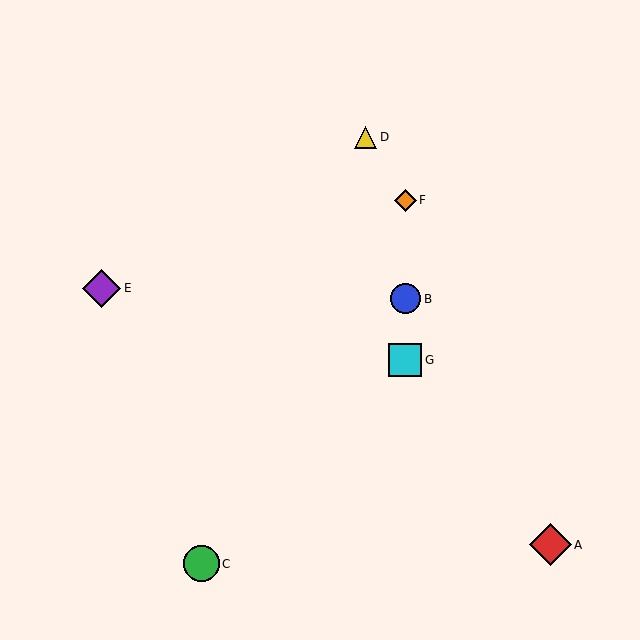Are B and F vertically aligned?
Yes, both are at x≈405.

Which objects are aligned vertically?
Objects B, F, G are aligned vertically.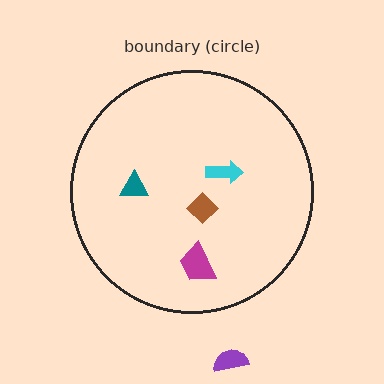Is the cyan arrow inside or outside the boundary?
Inside.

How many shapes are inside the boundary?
4 inside, 1 outside.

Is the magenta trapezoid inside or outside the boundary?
Inside.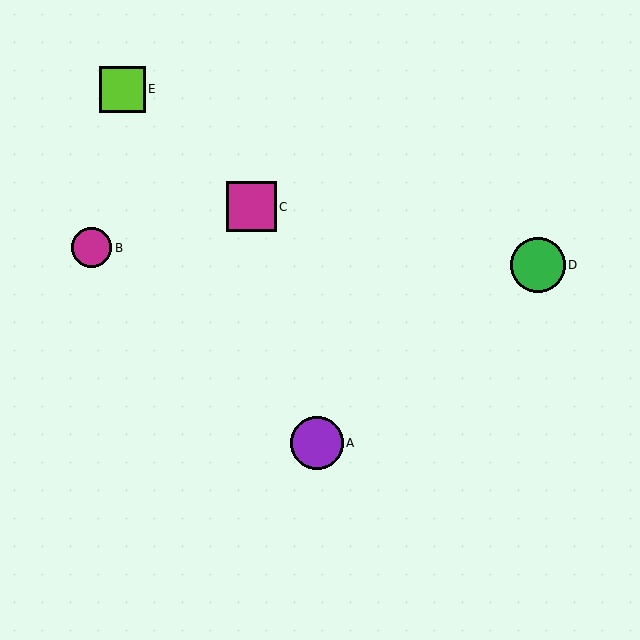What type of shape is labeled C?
Shape C is a magenta square.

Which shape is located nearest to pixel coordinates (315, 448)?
The purple circle (labeled A) at (317, 443) is nearest to that location.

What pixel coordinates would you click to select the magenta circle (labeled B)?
Click at (91, 248) to select the magenta circle B.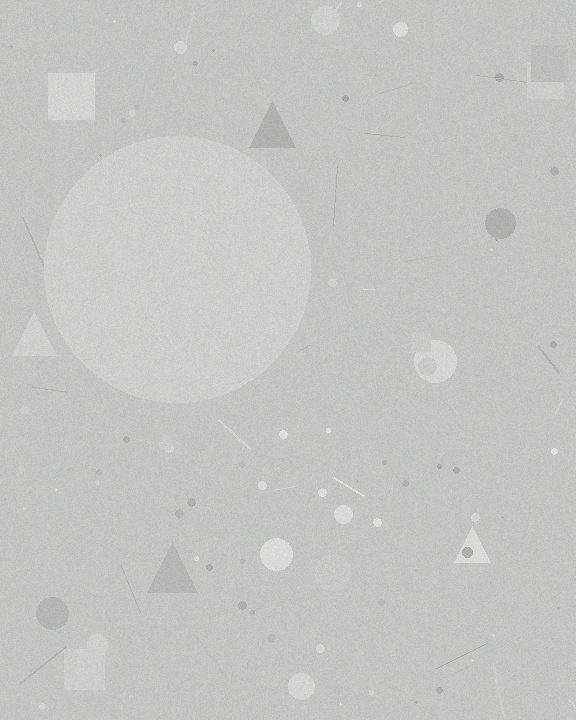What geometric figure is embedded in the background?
A circle is embedded in the background.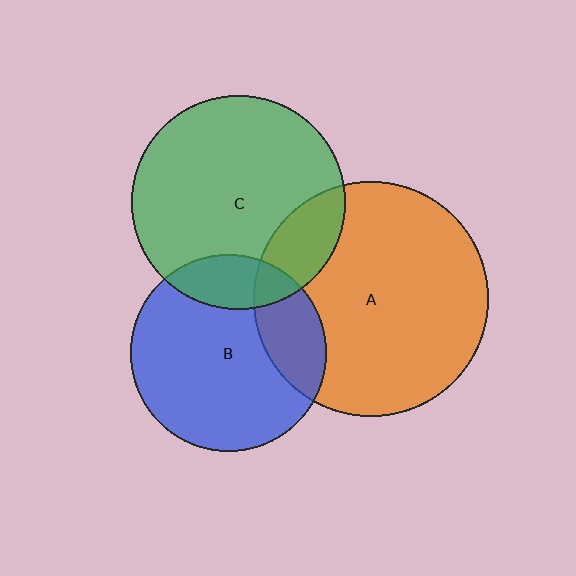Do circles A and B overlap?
Yes.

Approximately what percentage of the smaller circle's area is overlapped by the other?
Approximately 20%.